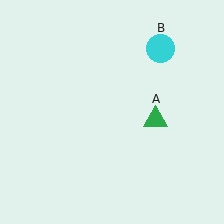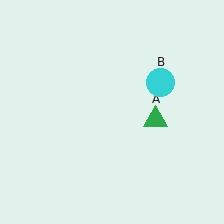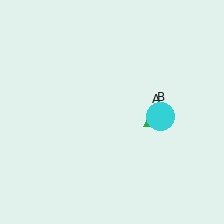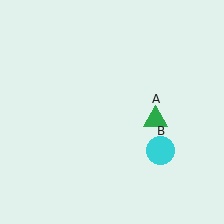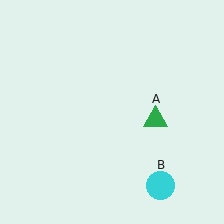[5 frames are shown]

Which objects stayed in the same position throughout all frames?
Green triangle (object A) remained stationary.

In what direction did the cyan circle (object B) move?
The cyan circle (object B) moved down.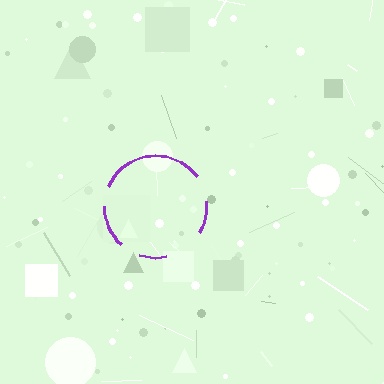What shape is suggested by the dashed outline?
The dashed outline suggests a circle.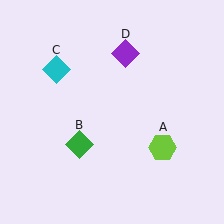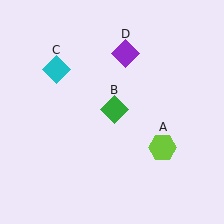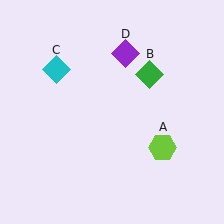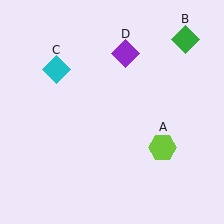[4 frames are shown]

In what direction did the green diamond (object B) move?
The green diamond (object B) moved up and to the right.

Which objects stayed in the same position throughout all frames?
Lime hexagon (object A) and cyan diamond (object C) and purple diamond (object D) remained stationary.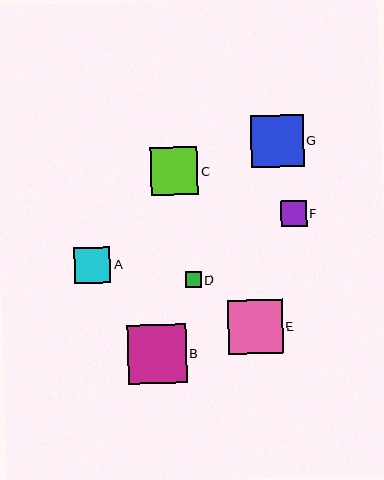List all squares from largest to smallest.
From largest to smallest: B, E, G, C, A, F, D.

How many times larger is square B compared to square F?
Square B is approximately 2.3 times the size of square F.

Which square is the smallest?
Square D is the smallest with a size of approximately 16 pixels.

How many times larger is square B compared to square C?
Square B is approximately 1.3 times the size of square C.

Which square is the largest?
Square B is the largest with a size of approximately 59 pixels.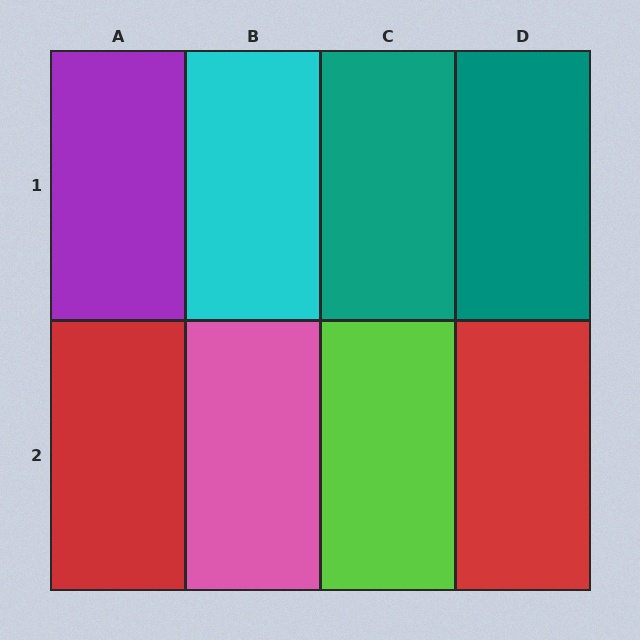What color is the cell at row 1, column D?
Teal.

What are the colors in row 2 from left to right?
Red, pink, lime, red.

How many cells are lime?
1 cell is lime.